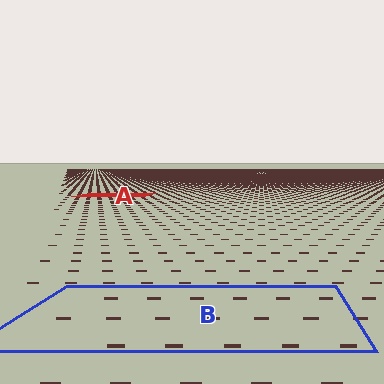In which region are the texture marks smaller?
The texture marks are smaller in region A, because it is farther away.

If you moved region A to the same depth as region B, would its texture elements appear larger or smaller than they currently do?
They would appear larger. At a closer depth, the same texture elements are projected at a bigger on-screen size.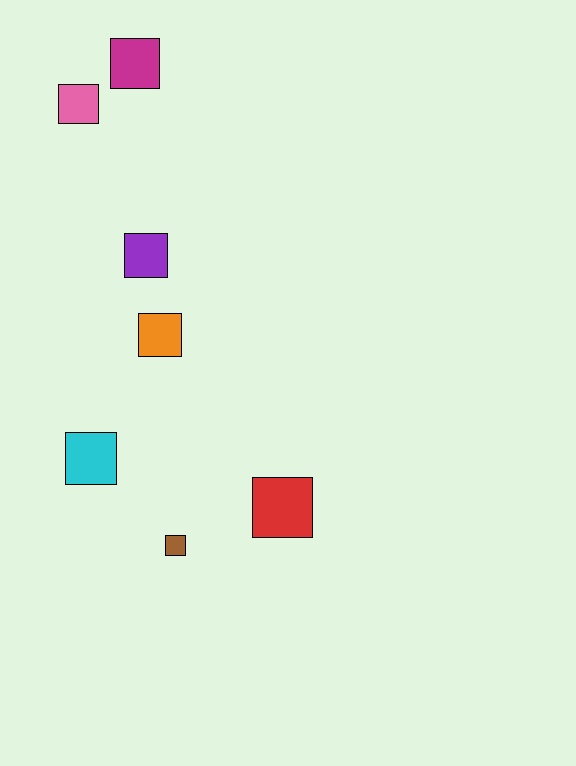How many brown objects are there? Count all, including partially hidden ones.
There is 1 brown object.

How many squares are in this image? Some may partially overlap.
There are 7 squares.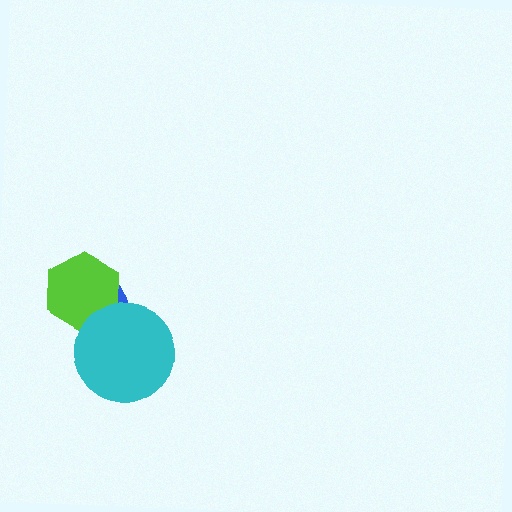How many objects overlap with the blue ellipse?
2 objects overlap with the blue ellipse.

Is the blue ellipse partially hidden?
Yes, it is partially covered by another shape.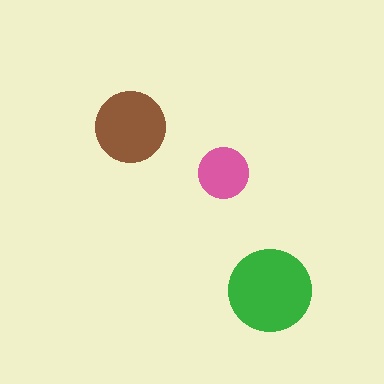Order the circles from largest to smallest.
the green one, the brown one, the pink one.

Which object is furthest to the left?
The brown circle is leftmost.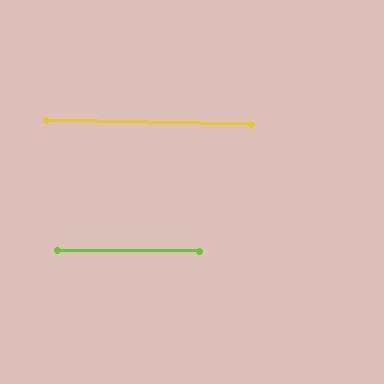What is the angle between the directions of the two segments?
Approximately 1 degree.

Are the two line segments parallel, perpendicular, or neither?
Parallel — their directions differ by only 1.0°.